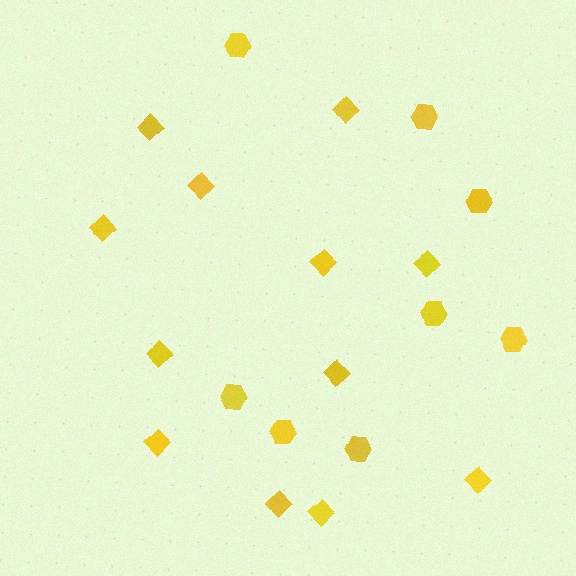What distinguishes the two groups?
There are 2 groups: one group of hexagons (8) and one group of diamonds (12).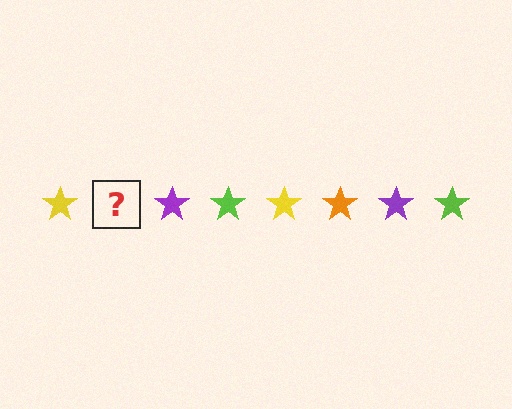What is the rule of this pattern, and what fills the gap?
The rule is that the pattern cycles through yellow, orange, purple, lime stars. The gap should be filled with an orange star.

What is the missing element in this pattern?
The missing element is an orange star.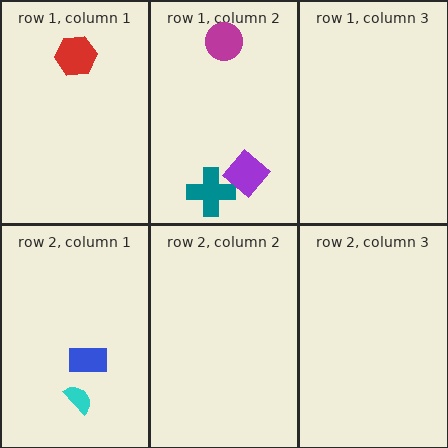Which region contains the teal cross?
The row 1, column 2 region.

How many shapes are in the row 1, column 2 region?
3.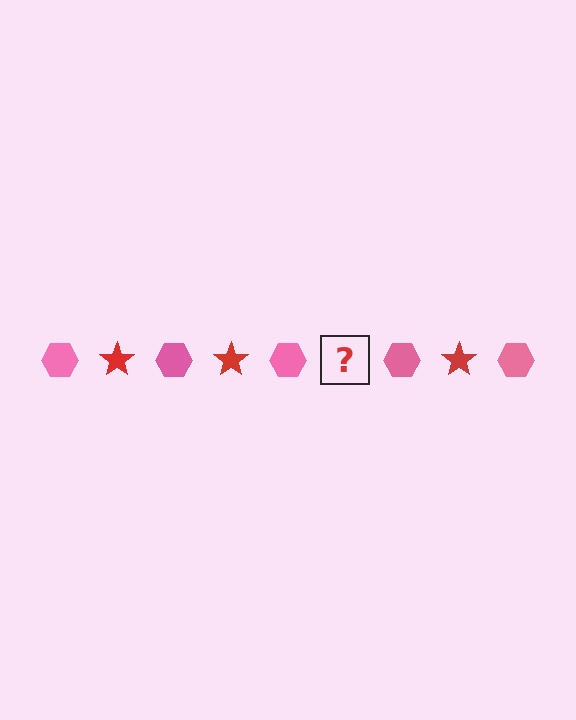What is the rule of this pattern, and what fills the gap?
The rule is that the pattern alternates between pink hexagon and red star. The gap should be filled with a red star.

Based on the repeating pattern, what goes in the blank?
The blank should be a red star.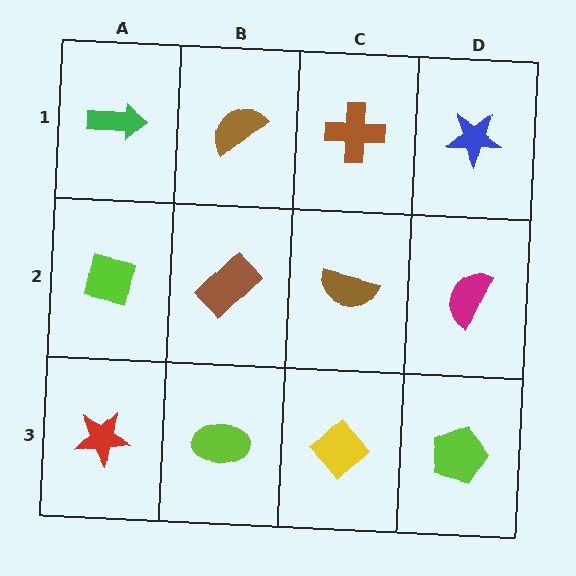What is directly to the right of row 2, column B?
A brown semicircle.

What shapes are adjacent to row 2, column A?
A green arrow (row 1, column A), a red star (row 3, column A), a brown rectangle (row 2, column B).